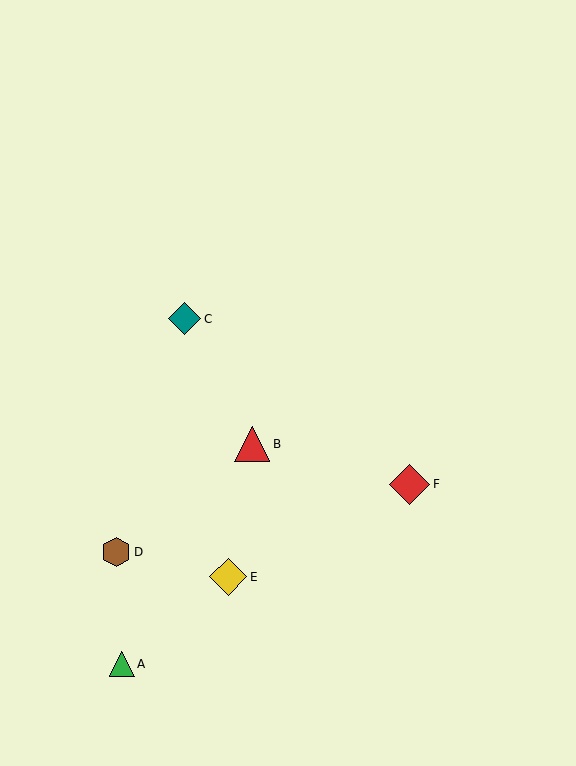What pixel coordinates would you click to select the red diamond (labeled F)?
Click at (410, 484) to select the red diamond F.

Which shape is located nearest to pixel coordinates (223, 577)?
The yellow diamond (labeled E) at (228, 577) is nearest to that location.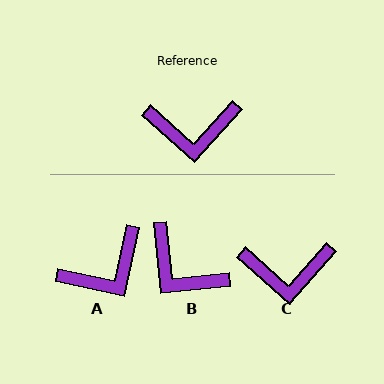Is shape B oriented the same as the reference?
No, it is off by about 42 degrees.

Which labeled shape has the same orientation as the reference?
C.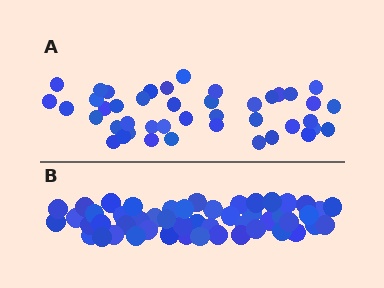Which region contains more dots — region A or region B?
Region B (the bottom region) has more dots.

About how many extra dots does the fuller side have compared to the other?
Region B has roughly 8 or so more dots than region A.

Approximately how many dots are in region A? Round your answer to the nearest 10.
About 40 dots. (The exact count is 43, which rounds to 40.)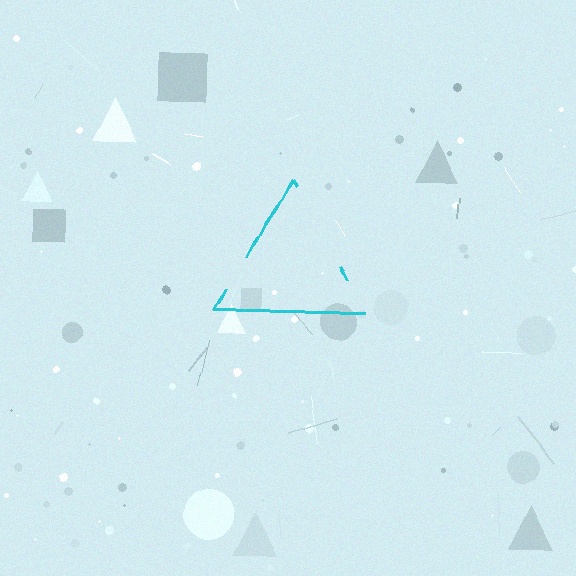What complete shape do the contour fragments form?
The contour fragments form a triangle.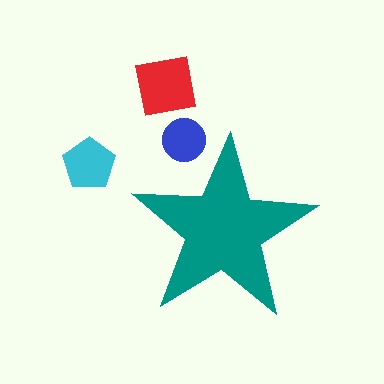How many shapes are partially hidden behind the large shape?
1 shape is partially hidden.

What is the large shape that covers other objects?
A teal star.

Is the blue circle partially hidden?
Yes, the blue circle is partially hidden behind the teal star.